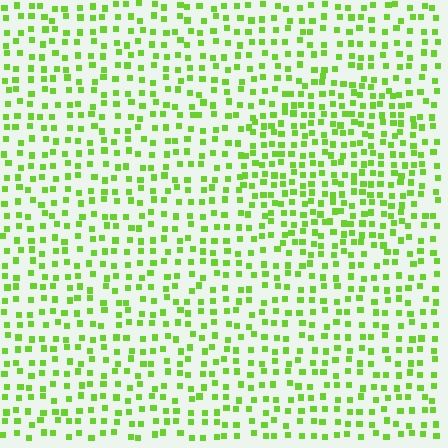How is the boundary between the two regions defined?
The boundary is defined by a change in element density (approximately 1.5x ratio). All elements are the same color, size, and shape.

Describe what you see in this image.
The image contains small lime elements arranged at two different densities. A circle-shaped region is visible where the elements are more densely packed than the surrounding area.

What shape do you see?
I see a circle.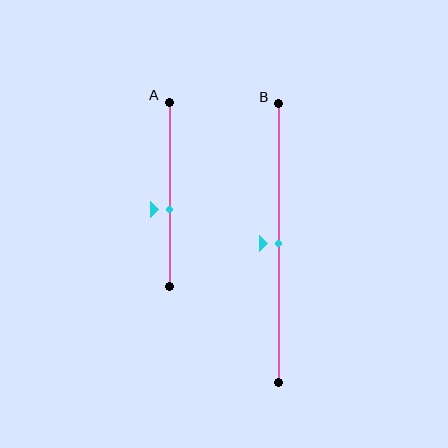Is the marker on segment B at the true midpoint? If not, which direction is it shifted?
Yes, the marker on segment B is at the true midpoint.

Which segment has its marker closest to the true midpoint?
Segment B has its marker closest to the true midpoint.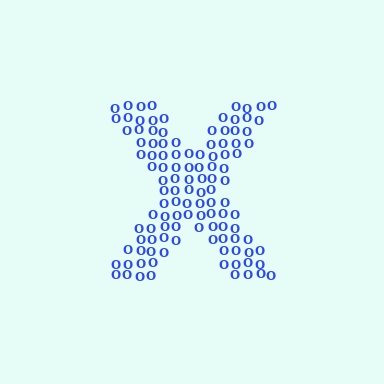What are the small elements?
The small elements are letter O's.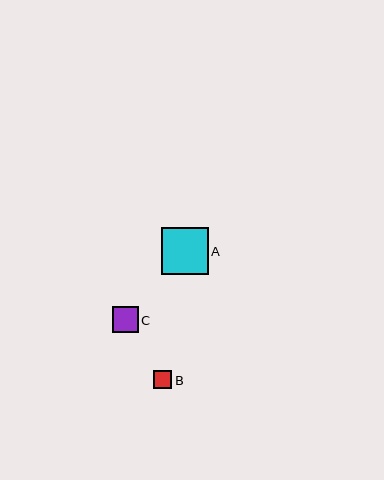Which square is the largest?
Square A is the largest with a size of approximately 47 pixels.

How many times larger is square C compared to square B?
Square C is approximately 1.4 times the size of square B.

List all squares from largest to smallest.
From largest to smallest: A, C, B.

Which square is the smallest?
Square B is the smallest with a size of approximately 18 pixels.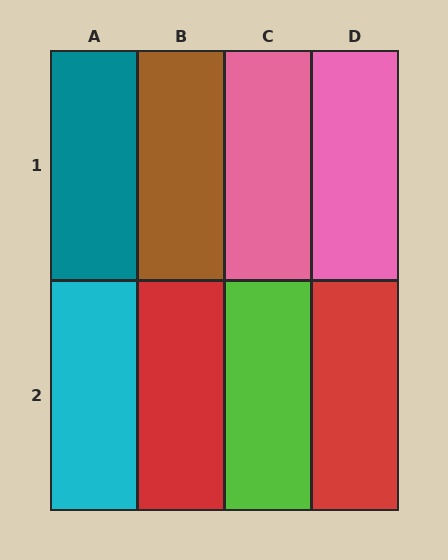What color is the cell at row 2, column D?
Red.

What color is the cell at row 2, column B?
Red.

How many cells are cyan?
1 cell is cyan.